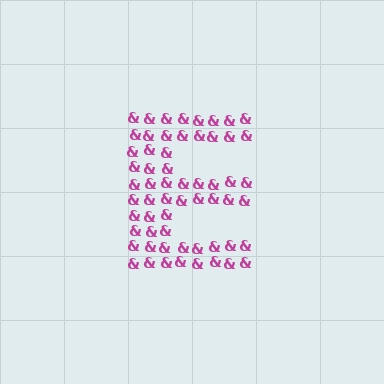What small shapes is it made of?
It is made of small ampersands.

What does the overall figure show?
The overall figure shows the letter E.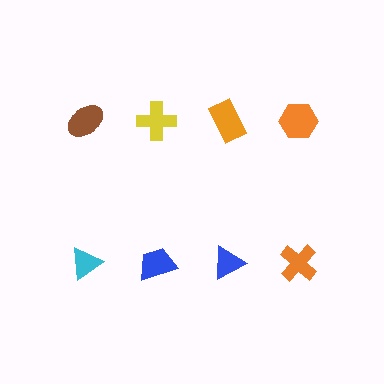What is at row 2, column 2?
A blue trapezoid.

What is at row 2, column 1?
A cyan triangle.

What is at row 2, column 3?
A blue triangle.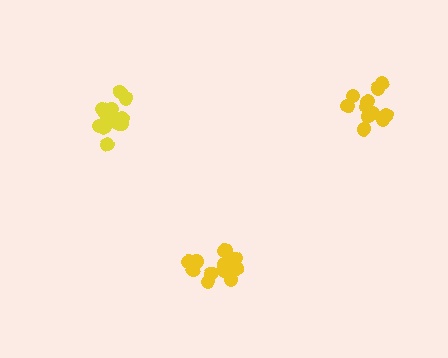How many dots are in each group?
Group 1: 12 dots, Group 2: 11 dots, Group 3: 13 dots (36 total).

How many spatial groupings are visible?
There are 3 spatial groupings.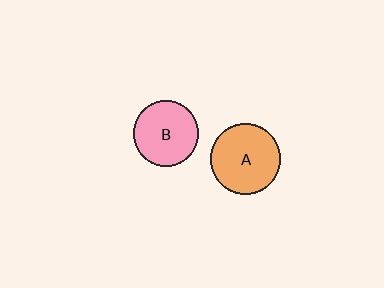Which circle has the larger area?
Circle A (orange).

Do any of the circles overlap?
No, none of the circles overlap.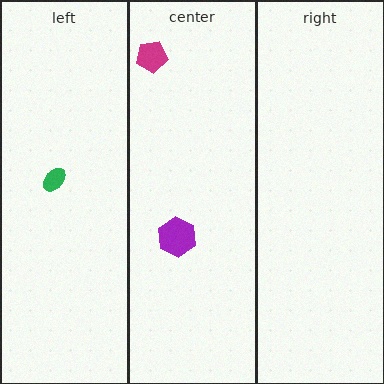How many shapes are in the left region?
1.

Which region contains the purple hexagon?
The center region.